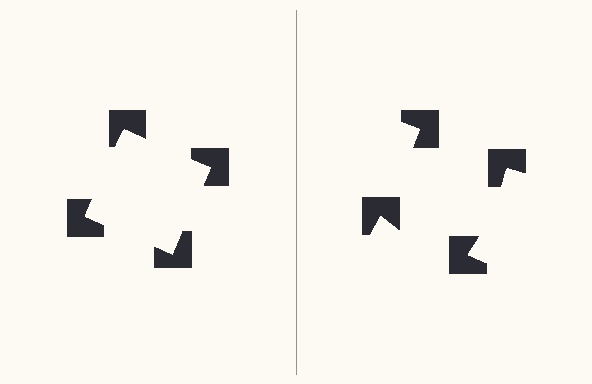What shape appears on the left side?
An illusory square.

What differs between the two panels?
The notched squares are positioned identically on both sides; only the wedge orientations differ. On the left they align to a square; on the right they are misaligned.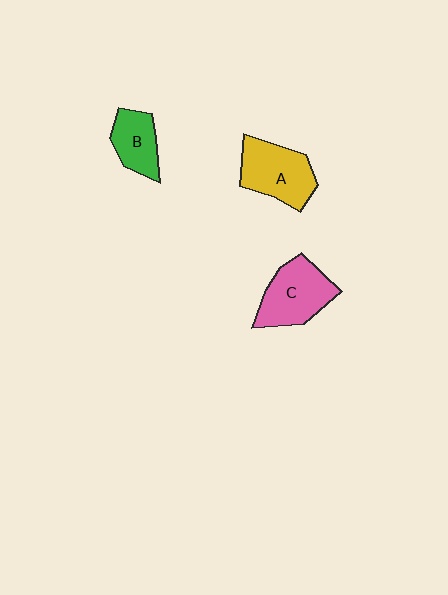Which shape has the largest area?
Shape C (pink).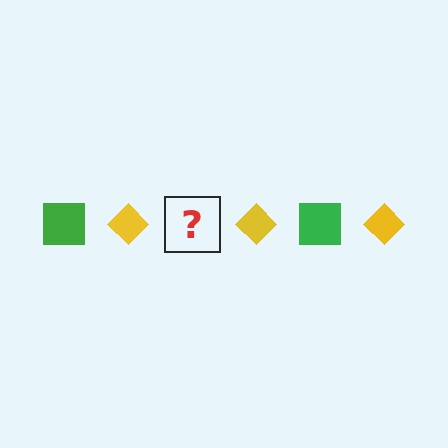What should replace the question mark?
The question mark should be replaced with a green square.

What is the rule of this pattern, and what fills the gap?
The rule is that the pattern alternates between green square and yellow diamond. The gap should be filled with a green square.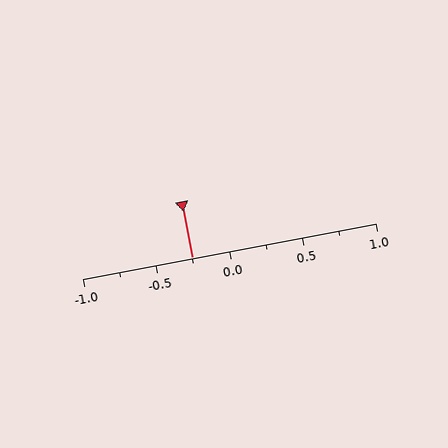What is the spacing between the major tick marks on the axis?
The major ticks are spaced 0.5 apart.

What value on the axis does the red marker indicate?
The marker indicates approximately -0.25.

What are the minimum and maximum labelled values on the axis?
The axis runs from -1.0 to 1.0.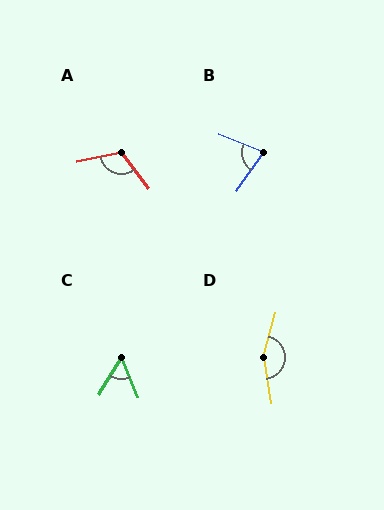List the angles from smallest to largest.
C (54°), B (77°), A (117°), D (156°).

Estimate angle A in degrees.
Approximately 117 degrees.